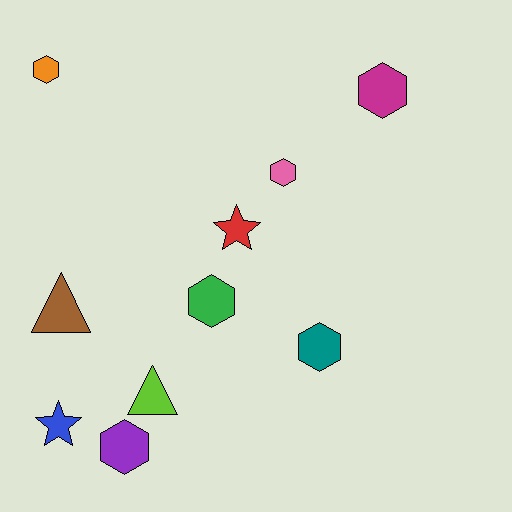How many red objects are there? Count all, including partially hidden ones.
There is 1 red object.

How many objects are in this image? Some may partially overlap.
There are 10 objects.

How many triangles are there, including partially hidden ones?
There are 2 triangles.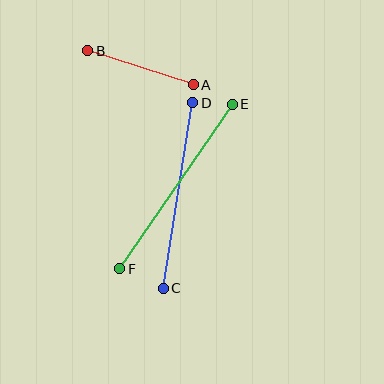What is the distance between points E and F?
The distance is approximately 199 pixels.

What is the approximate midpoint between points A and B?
The midpoint is at approximately (141, 68) pixels.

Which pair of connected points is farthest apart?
Points E and F are farthest apart.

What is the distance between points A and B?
The distance is approximately 111 pixels.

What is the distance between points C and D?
The distance is approximately 188 pixels.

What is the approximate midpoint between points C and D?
The midpoint is at approximately (178, 195) pixels.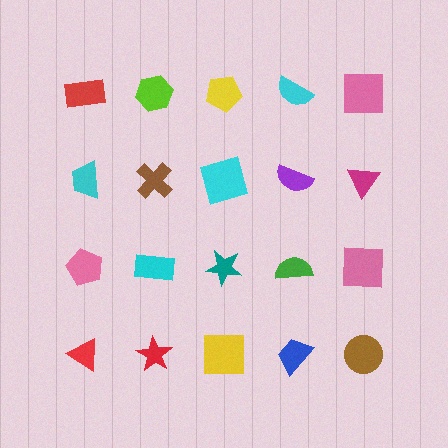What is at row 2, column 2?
A brown cross.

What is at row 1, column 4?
A cyan semicircle.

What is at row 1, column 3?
A yellow pentagon.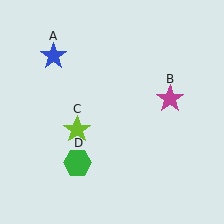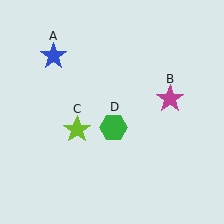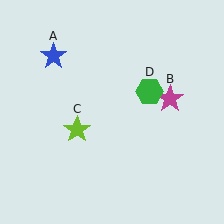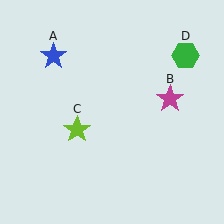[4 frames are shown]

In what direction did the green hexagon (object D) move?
The green hexagon (object D) moved up and to the right.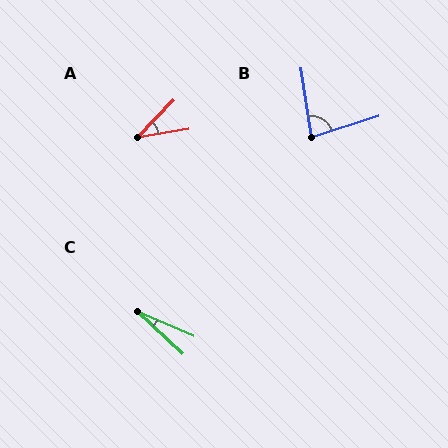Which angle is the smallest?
C, at approximately 20 degrees.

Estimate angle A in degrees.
Approximately 37 degrees.